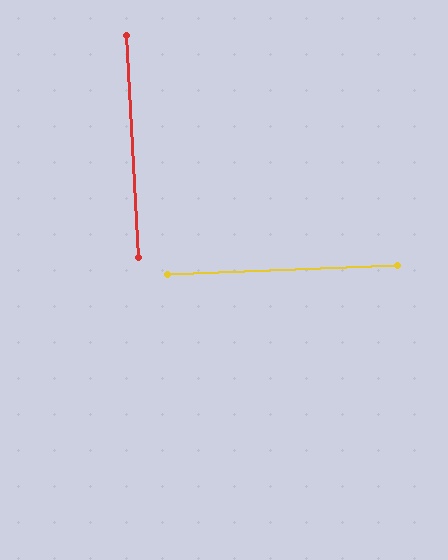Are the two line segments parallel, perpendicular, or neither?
Perpendicular — they meet at approximately 89°.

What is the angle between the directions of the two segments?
Approximately 89 degrees.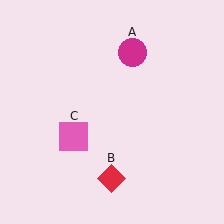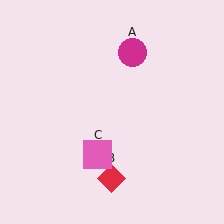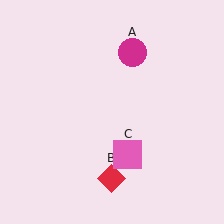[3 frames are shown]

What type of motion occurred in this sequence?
The pink square (object C) rotated counterclockwise around the center of the scene.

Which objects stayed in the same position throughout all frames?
Magenta circle (object A) and red diamond (object B) remained stationary.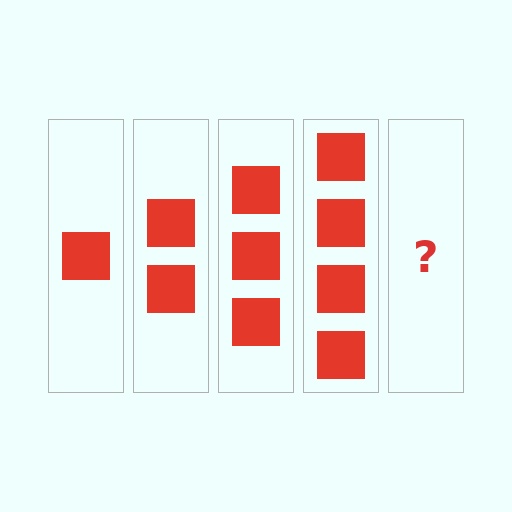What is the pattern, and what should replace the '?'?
The pattern is that each step adds one more square. The '?' should be 5 squares.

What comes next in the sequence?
The next element should be 5 squares.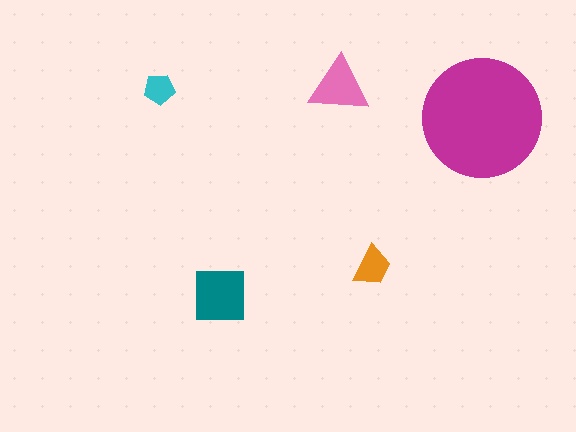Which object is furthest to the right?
The magenta circle is rightmost.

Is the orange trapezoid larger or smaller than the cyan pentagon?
Larger.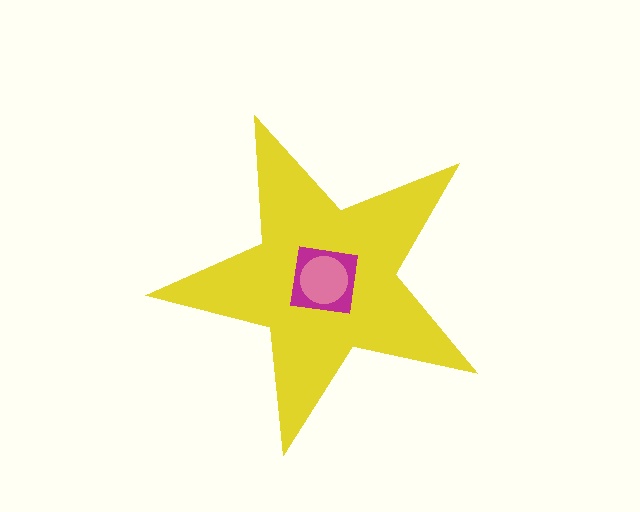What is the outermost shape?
The yellow star.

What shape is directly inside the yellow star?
The magenta square.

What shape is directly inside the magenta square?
The pink circle.